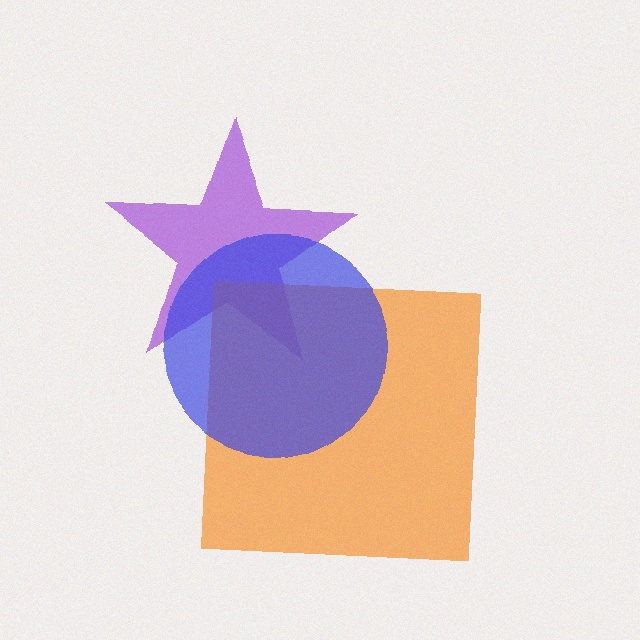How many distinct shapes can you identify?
There are 3 distinct shapes: a purple star, an orange square, a blue circle.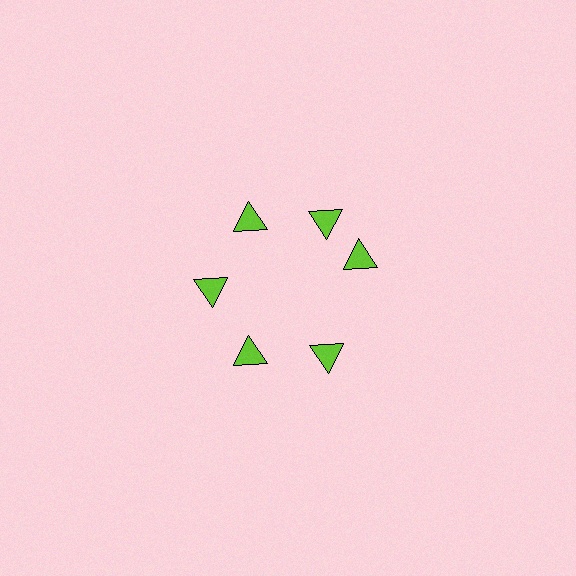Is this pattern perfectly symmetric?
No. The 6 lime triangles are arranged in a ring, but one element near the 3 o'clock position is rotated out of alignment along the ring, breaking the 6-fold rotational symmetry.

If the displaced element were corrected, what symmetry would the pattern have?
It would have 6-fold rotational symmetry — the pattern would map onto itself every 60 degrees.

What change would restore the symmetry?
The symmetry would be restored by rotating it back into even spacing with its neighbors so that all 6 triangles sit at equal angles and equal distance from the center.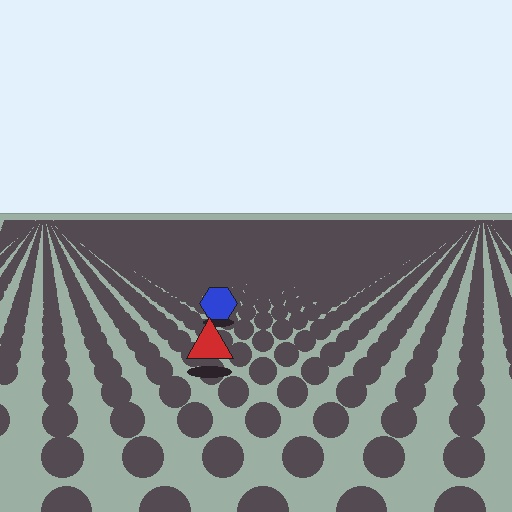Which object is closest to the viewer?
The red triangle is closest. The texture marks near it are larger and more spread out.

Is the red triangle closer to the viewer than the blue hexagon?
Yes. The red triangle is closer — you can tell from the texture gradient: the ground texture is coarser near it.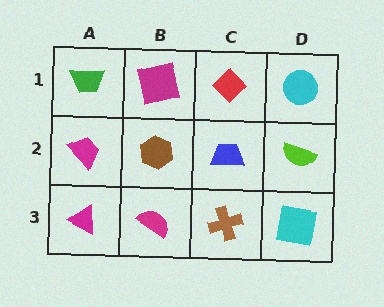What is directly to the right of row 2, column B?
A blue trapezoid.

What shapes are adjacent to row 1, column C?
A blue trapezoid (row 2, column C), a magenta square (row 1, column B), a cyan circle (row 1, column D).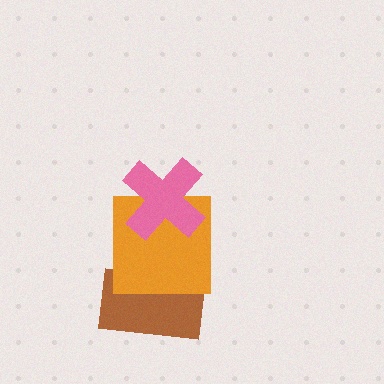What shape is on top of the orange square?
The pink cross is on top of the orange square.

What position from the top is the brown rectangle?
The brown rectangle is 3rd from the top.